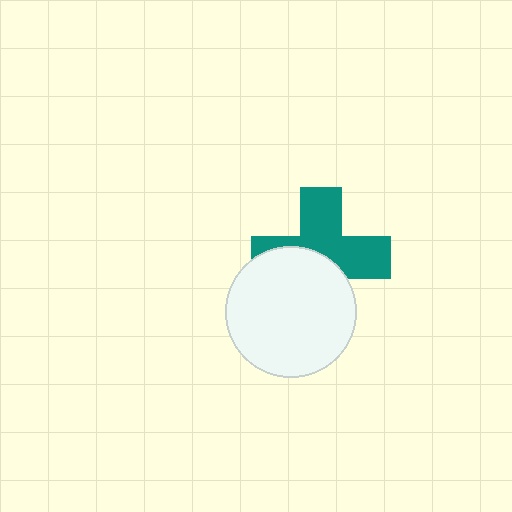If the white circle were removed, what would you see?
You would see the complete teal cross.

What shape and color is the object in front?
The object in front is a white circle.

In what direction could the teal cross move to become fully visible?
The teal cross could move up. That would shift it out from behind the white circle entirely.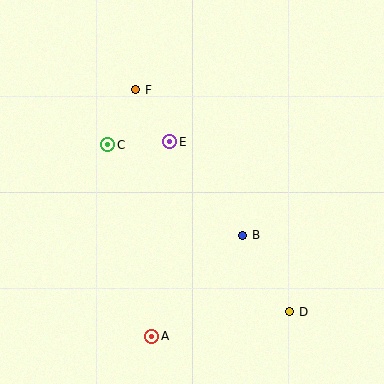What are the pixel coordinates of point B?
Point B is at (243, 235).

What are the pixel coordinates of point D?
Point D is at (289, 312).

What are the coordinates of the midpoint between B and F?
The midpoint between B and F is at (189, 163).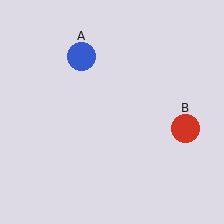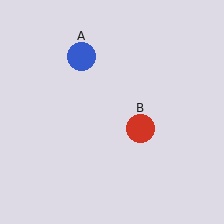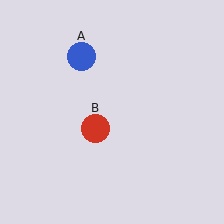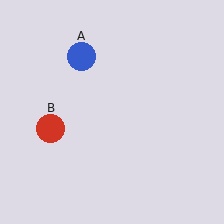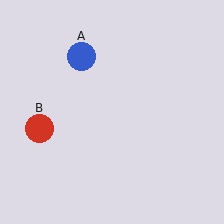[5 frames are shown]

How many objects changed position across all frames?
1 object changed position: red circle (object B).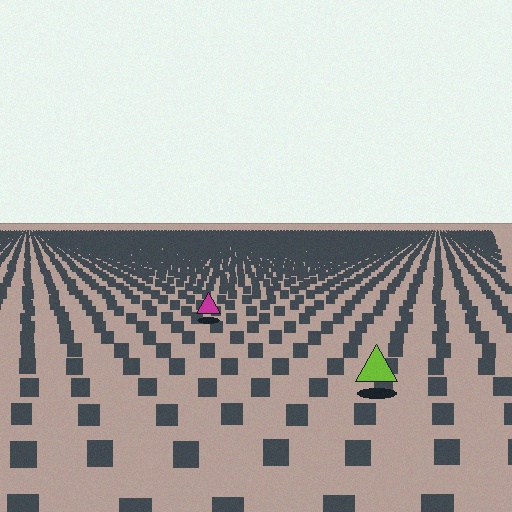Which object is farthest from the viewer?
The magenta triangle is farthest from the viewer. It appears smaller and the ground texture around it is denser.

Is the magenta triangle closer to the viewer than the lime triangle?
No. The lime triangle is closer — you can tell from the texture gradient: the ground texture is coarser near it.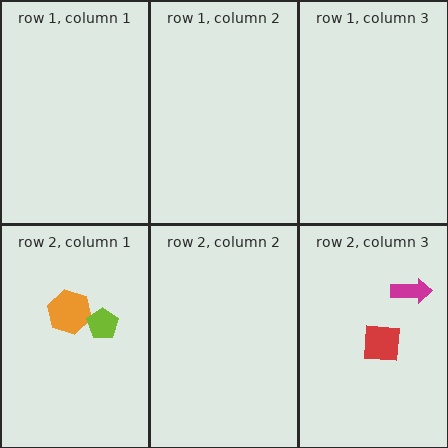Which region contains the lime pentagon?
The row 2, column 1 region.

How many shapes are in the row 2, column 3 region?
2.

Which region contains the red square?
The row 2, column 3 region.